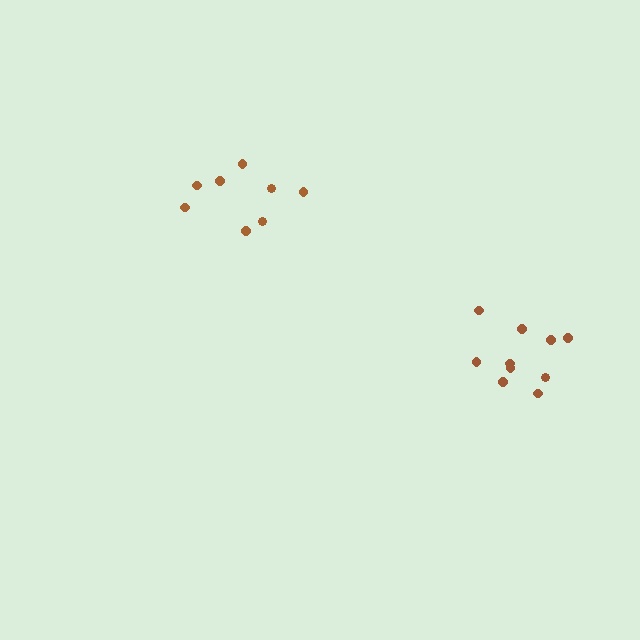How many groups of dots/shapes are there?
There are 2 groups.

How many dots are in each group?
Group 1: 8 dots, Group 2: 10 dots (18 total).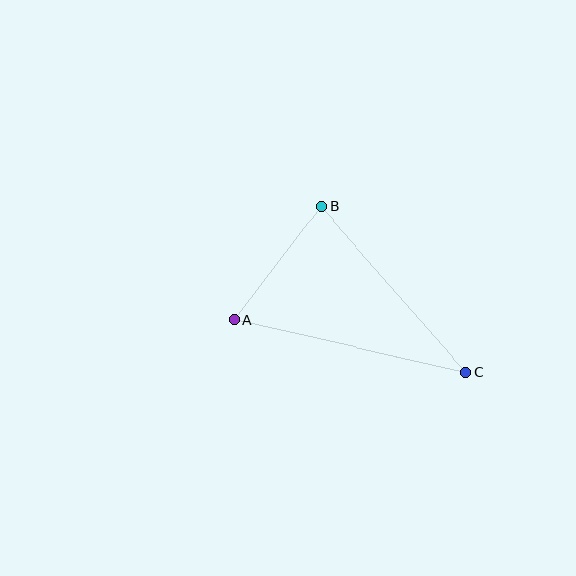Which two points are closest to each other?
Points A and B are closest to each other.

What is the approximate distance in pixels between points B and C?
The distance between B and C is approximately 221 pixels.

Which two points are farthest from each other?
Points A and C are farthest from each other.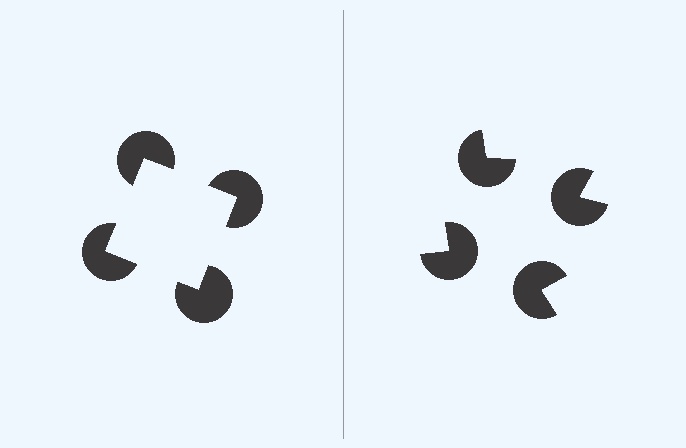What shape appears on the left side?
An illusory square.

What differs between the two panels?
The pac-man discs are positioned identically on both sides; only the wedge orientations differ. On the left they align to a square; on the right they are misaligned.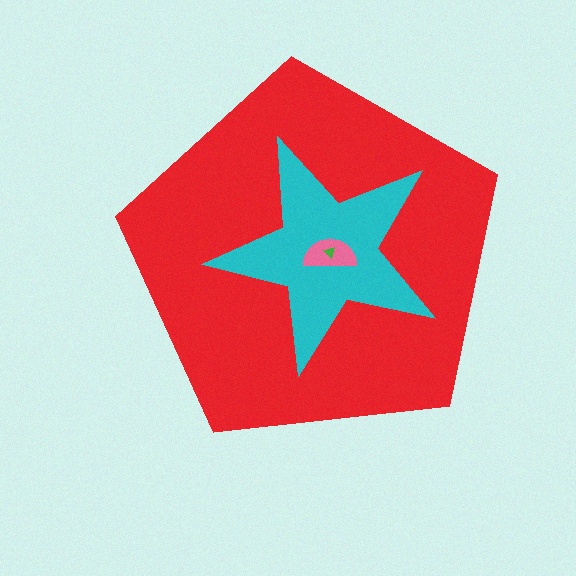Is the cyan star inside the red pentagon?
Yes.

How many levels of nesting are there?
4.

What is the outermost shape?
The red pentagon.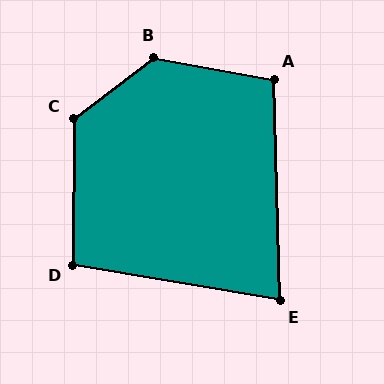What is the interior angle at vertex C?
Approximately 127 degrees (obtuse).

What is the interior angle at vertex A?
Approximately 102 degrees (obtuse).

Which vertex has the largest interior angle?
B, at approximately 133 degrees.